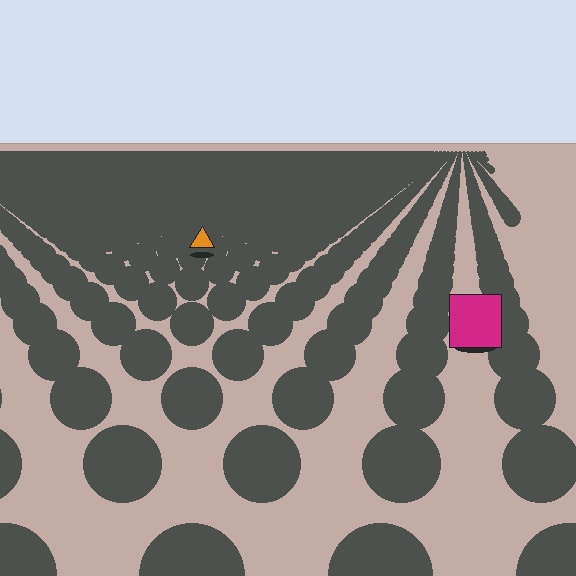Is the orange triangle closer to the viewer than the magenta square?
No. The magenta square is closer — you can tell from the texture gradient: the ground texture is coarser near it.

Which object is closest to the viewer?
The magenta square is closest. The texture marks near it are larger and more spread out.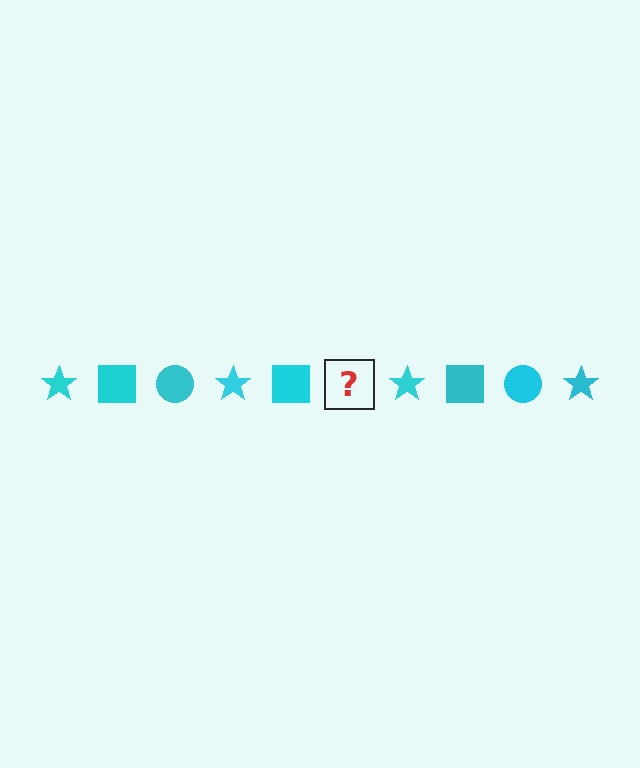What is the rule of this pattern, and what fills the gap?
The rule is that the pattern cycles through star, square, circle shapes in cyan. The gap should be filled with a cyan circle.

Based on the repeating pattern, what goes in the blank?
The blank should be a cyan circle.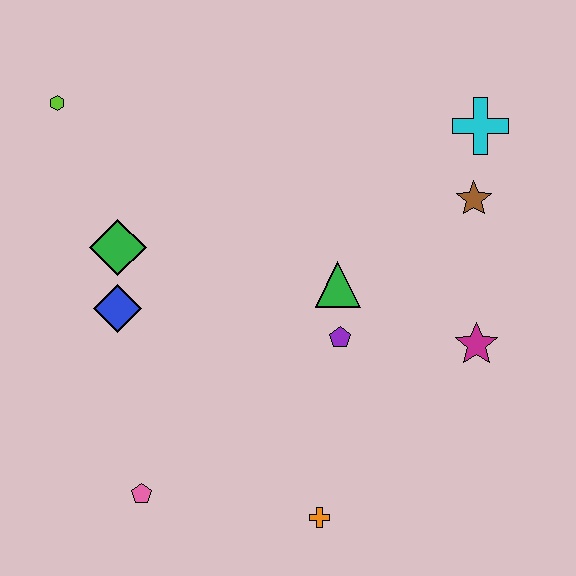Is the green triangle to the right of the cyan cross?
No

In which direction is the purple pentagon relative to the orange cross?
The purple pentagon is above the orange cross.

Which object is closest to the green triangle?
The purple pentagon is closest to the green triangle.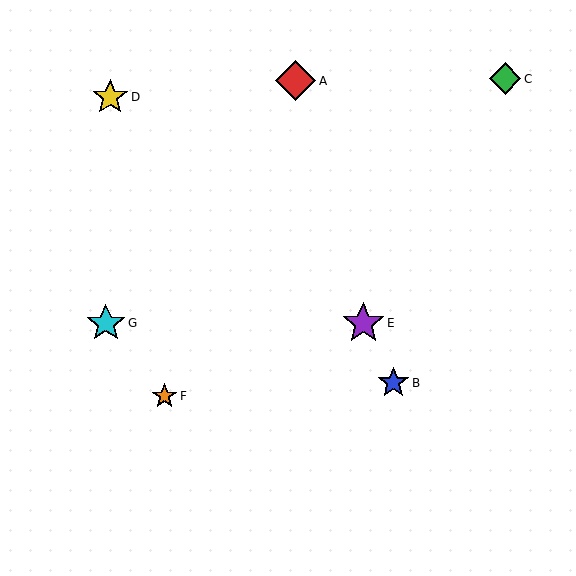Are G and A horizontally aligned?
No, G is at y≈323 and A is at y≈81.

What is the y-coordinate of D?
Object D is at y≈97.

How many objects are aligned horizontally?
2 objects (E, G) are aligned horizontally.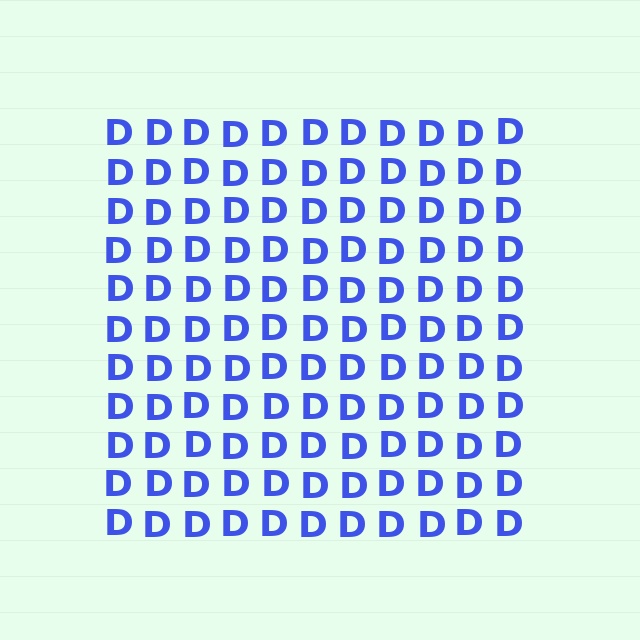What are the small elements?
The small elements are letter D's.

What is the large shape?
The large shape is a square.